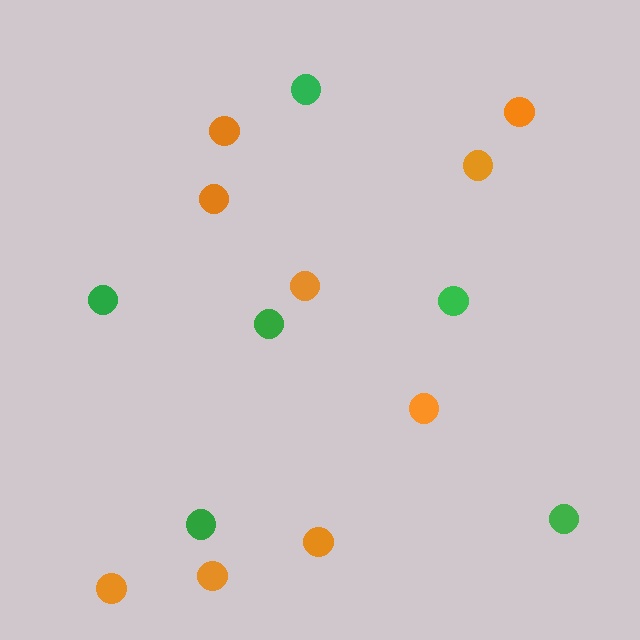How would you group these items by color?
There are 2 groups: one group of green circles (6) and one group of orange circles (9).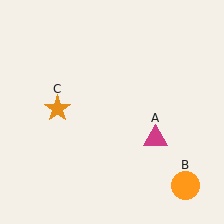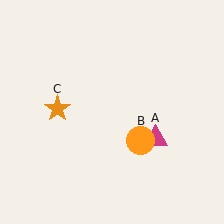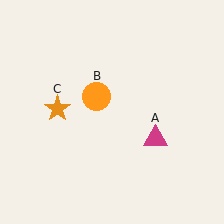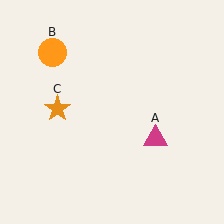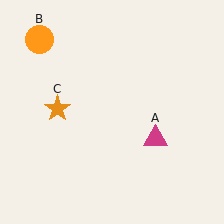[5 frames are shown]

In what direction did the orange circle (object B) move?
The orange circle (object B) moved up and to the left.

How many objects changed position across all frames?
1 object changed position: orange circle (object B).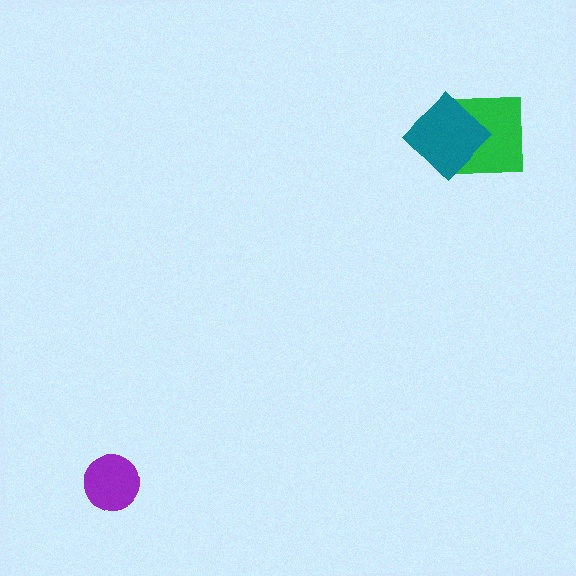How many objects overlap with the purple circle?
0 objects overlap with the purple circle.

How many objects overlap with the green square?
1 object overlaps with the green square.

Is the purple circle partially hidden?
No, no other shape covers it.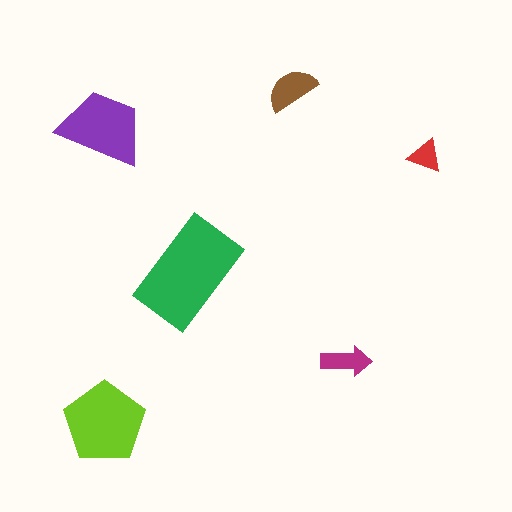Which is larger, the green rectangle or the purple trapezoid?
The green rectangle.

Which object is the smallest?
The red triangle.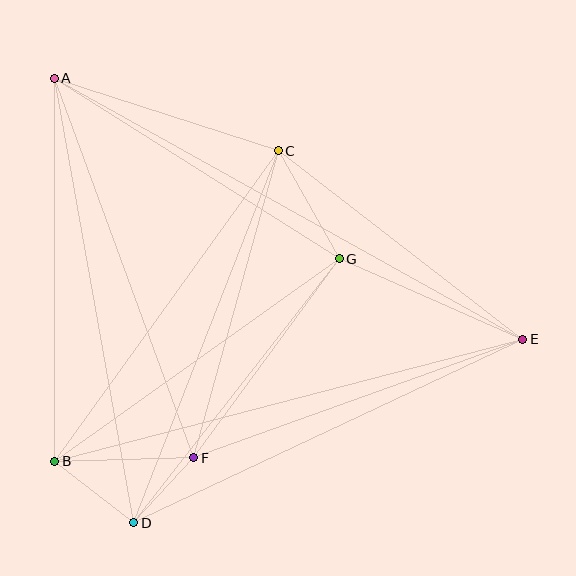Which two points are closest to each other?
Points D and F are closest to each other.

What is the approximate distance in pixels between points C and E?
The distance between C and E is approximately 309 pixels.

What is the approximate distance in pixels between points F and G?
The distance between F and G is approximately 246 pixels.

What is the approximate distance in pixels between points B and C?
The distance between B and C is approximately 383 pixels.